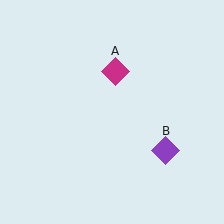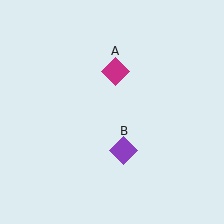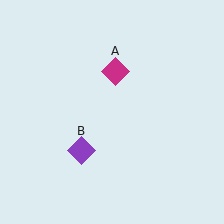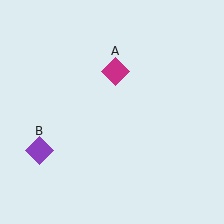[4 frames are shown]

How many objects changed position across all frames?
1 object changed position: purple diamond (object B).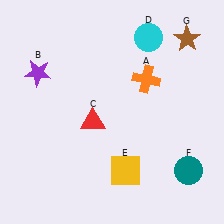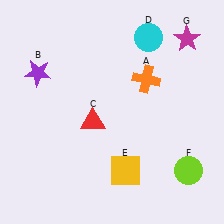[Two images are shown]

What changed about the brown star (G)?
In Image 1, G is brown. In Image 2, it changed to magenta.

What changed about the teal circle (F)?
In Image 1, F is teal. In Image 2, it changed to lime.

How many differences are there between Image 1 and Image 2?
There are 2 differences between the two images.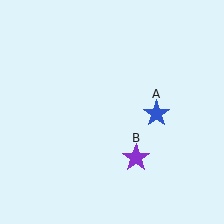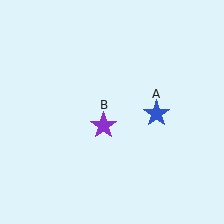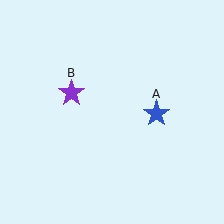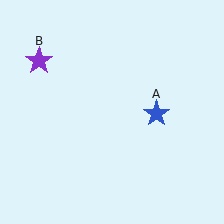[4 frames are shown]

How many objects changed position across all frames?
1 object changed position: purple star (object B).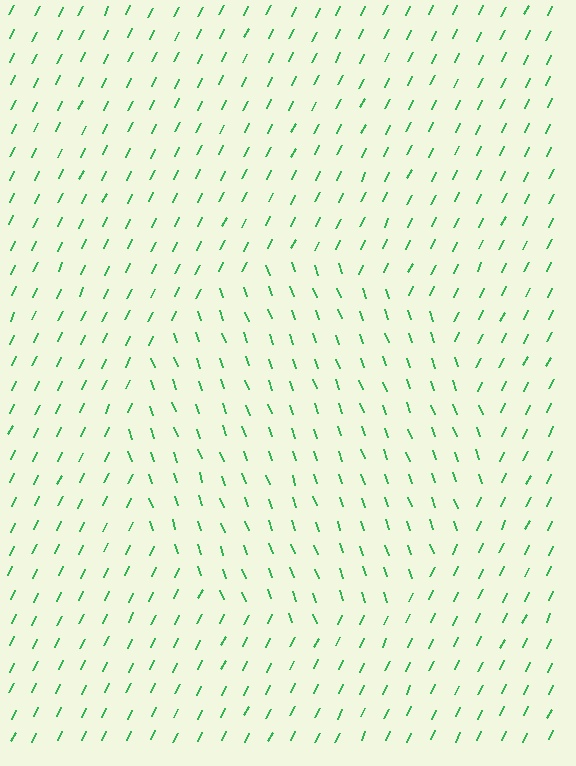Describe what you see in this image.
The image is filled with small green line segments. A circle region in the image has lines oriented differently from the surrounding lines, creating a visible texture boundary.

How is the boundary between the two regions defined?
The boundary is defined purely by a change in line orientation (approximately 45 degrees difference). All lines are the same color and thickness.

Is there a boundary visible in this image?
Yes, there is a texture boundary formed by a change in line orientation.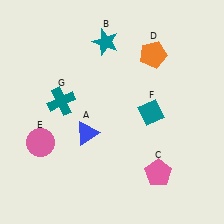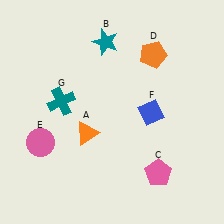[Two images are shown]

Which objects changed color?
A changed from blue to orange. F changed from teal to blue.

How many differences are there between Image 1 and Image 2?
There are 2 differences between the two images.